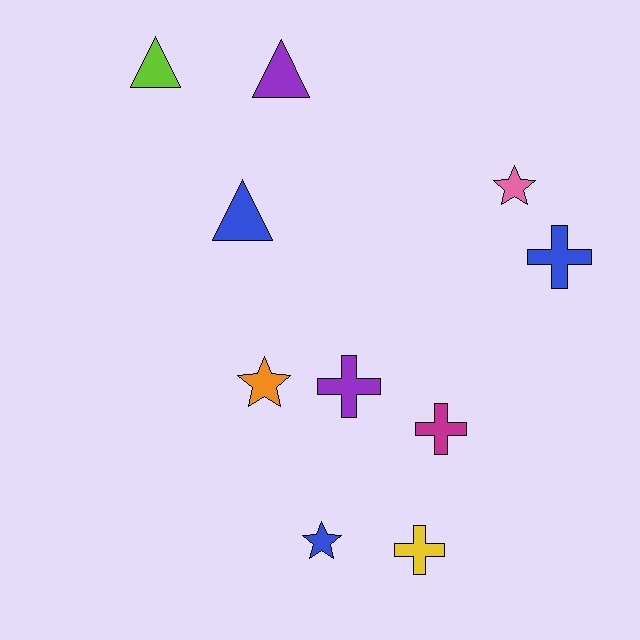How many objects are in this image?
There are 10 objects.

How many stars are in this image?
There are 3 stars.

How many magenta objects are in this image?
There is 1 magenta object.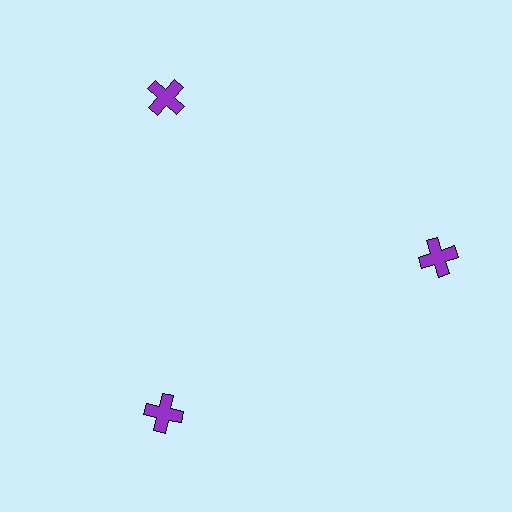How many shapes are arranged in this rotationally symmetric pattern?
There are 3 shapes, arranged in 3 groups of 1.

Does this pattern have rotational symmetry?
Yes, this pattern has 3-fold rotational symmetry. It looks the same after rotating 120 degrees around the center.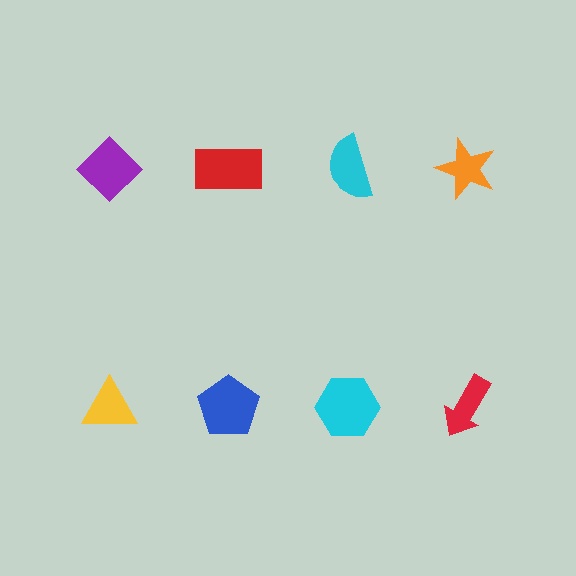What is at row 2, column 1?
A yellow triangle.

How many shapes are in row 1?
4 shapes.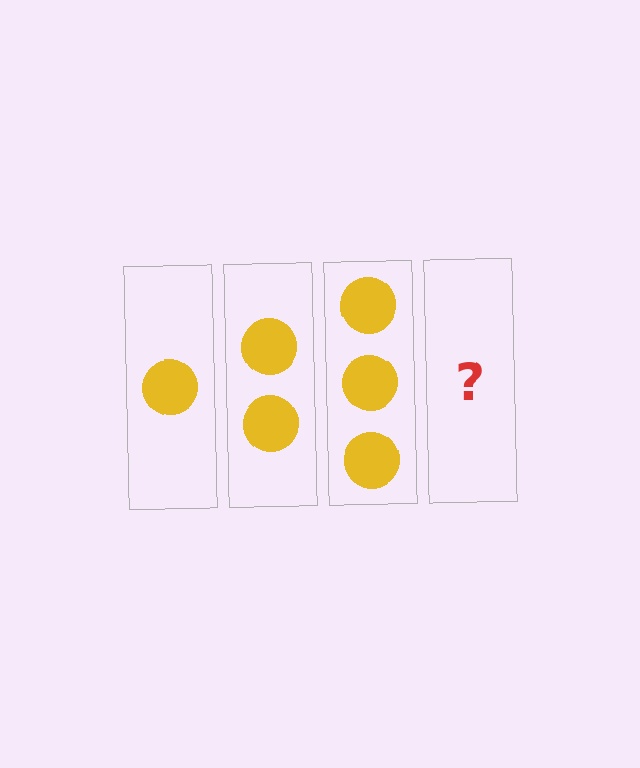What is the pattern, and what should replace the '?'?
The pattern is that each step adds one more circle. The '?' should be 4 circles.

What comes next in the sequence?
The next element should be 4 circles.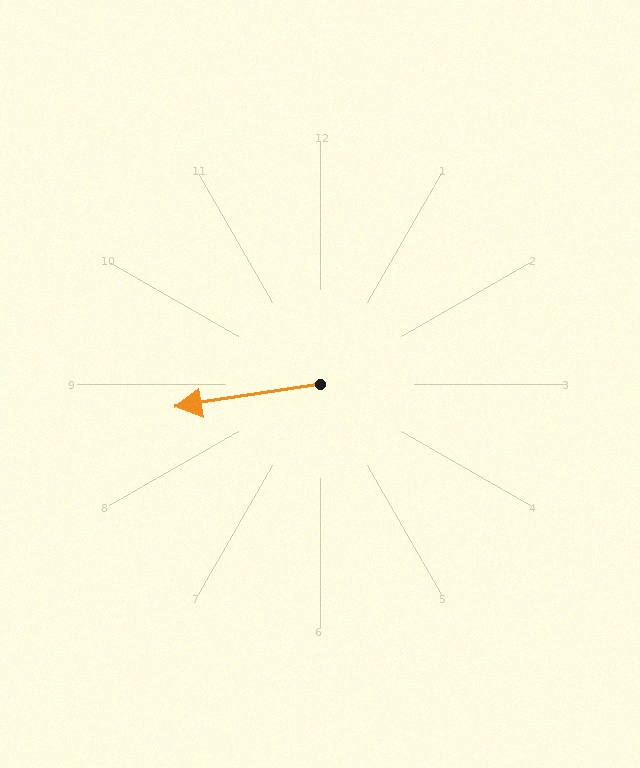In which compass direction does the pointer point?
West.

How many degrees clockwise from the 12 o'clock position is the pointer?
Approximately 261 degrees.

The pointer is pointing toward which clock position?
Roughly 9 o'clock.